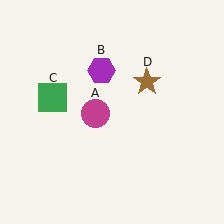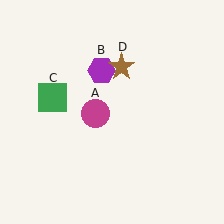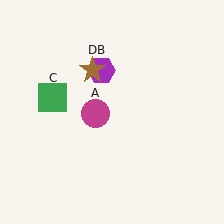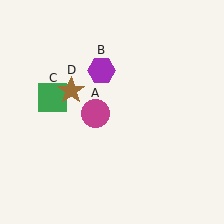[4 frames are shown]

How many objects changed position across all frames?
1 object changed position: brown star (object D).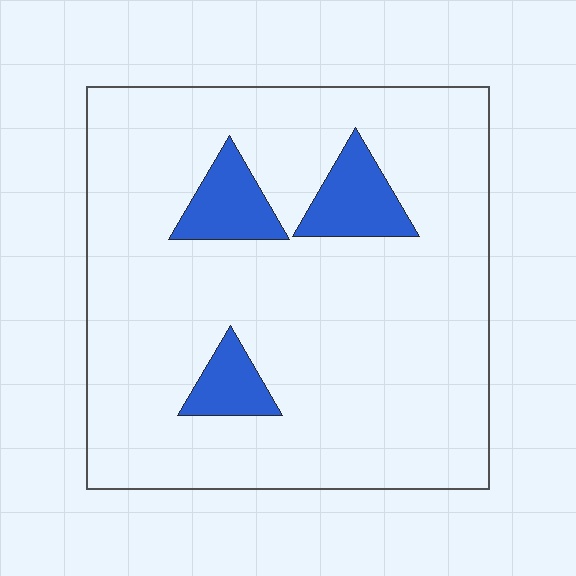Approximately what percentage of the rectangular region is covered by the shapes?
Approximately 10%.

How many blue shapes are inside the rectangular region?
3.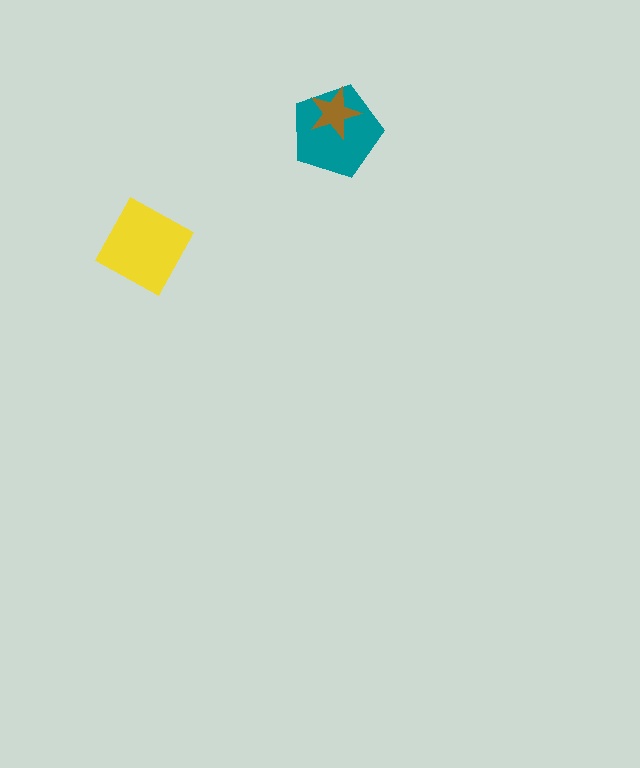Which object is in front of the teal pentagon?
The brown star is in front of the teal pentagon.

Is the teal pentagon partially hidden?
Yes, it is partially covered by another shape.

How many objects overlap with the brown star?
1 object overlaps with the brown star.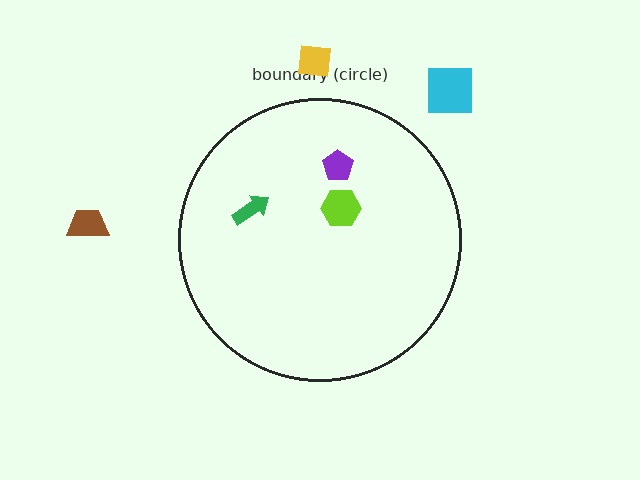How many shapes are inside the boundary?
3 inside, 3 outside.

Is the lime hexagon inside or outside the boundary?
Inside.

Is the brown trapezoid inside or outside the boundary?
Outside.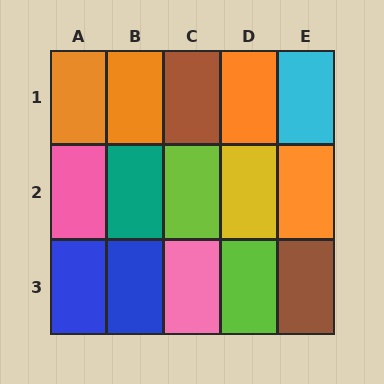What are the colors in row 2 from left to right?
Pink, teal, lime, yellow, orange.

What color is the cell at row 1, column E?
Cyan.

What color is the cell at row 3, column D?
Lime.